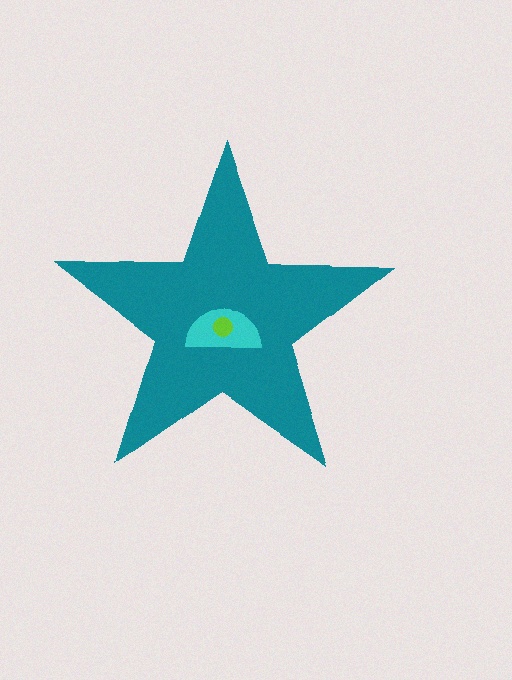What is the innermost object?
The lime circle.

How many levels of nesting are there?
3.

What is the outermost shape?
The teal star.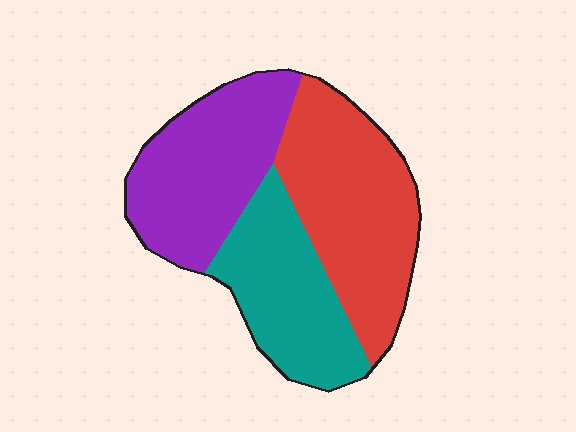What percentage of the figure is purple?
Purple takes up between a quarter and a half of the figure.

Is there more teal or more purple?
Purple.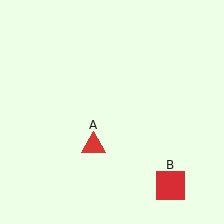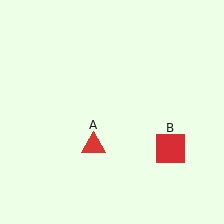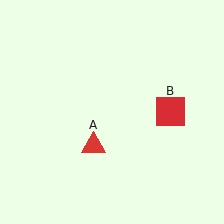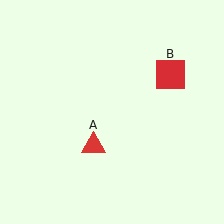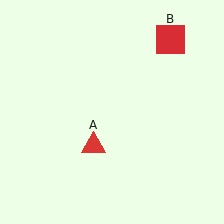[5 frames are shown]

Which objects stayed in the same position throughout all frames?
Red triangle (object A) remained stationary.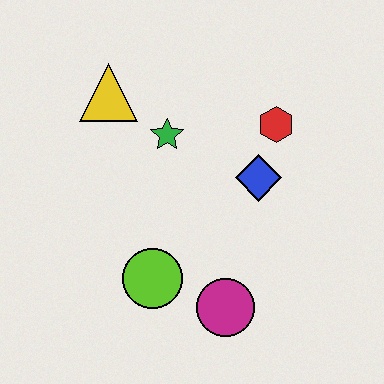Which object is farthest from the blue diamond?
The yellow triangle is farthest from the blue diamond.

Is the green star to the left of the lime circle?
No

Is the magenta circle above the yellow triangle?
No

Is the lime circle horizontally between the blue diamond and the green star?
No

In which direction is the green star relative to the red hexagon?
The green star is to the left of the red hexagon.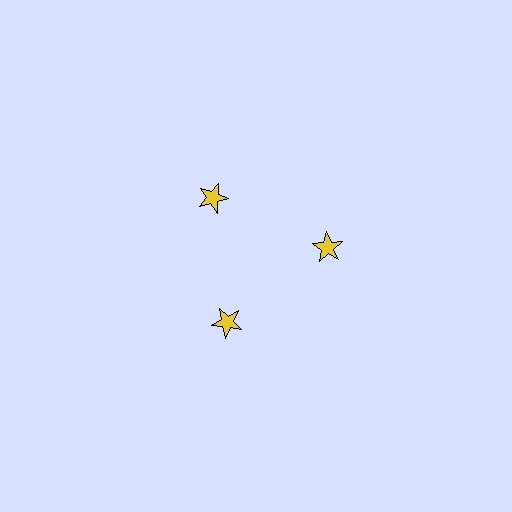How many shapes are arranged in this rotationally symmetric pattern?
There are 3 shapes, arranged in 3 groups of 1.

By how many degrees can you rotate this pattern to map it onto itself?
The pattern maps onto itself every 120 degrees of rotation.